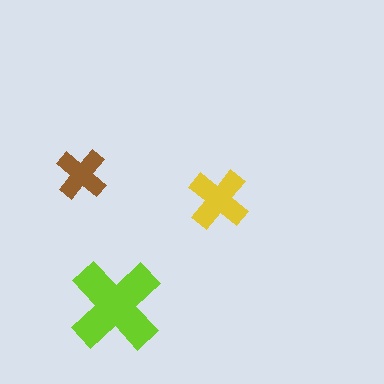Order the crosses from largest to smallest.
the lime one, the yellow one, the brown one.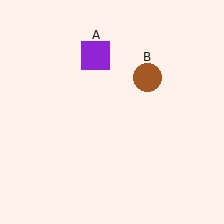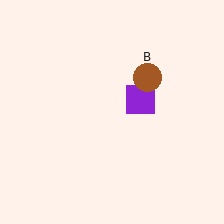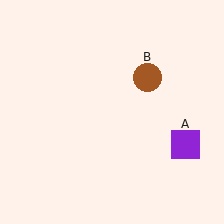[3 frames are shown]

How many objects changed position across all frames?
1 object changed position: purple square (object A).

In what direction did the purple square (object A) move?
The purple square (object A) moved down and to the right.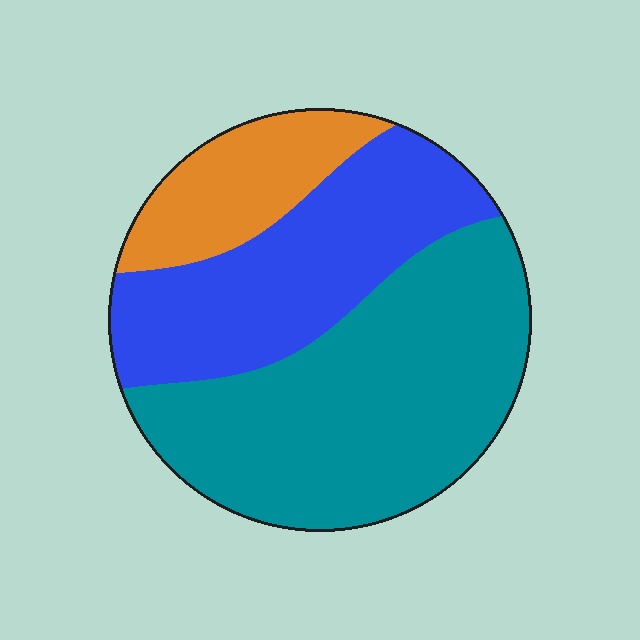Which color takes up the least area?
Orange, at roughly 15%.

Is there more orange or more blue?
Blue.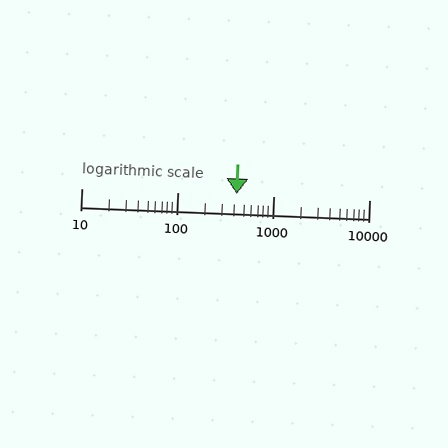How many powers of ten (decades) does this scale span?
The scale spans 3 decades, from 10 to 10000.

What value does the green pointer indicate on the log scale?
The pointer indicates approximately 420.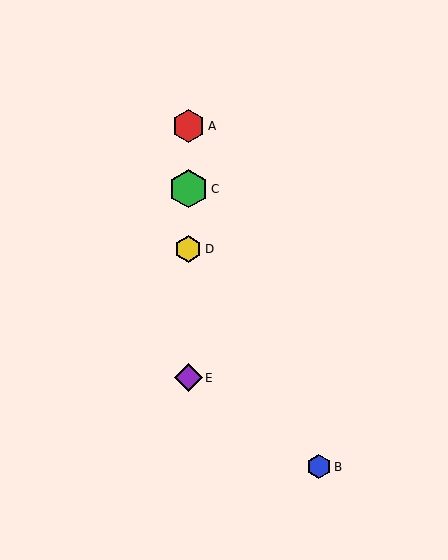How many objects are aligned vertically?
4 objects (A, C, D, E) are aligned vertically.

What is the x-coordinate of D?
Object D is at x≈188.